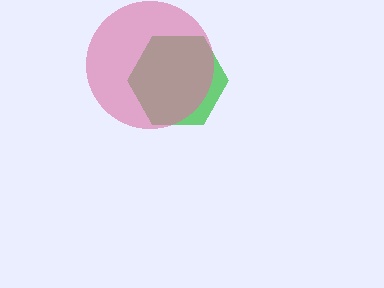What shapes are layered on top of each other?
The layered shapes are: a green hexagon, a pink circle.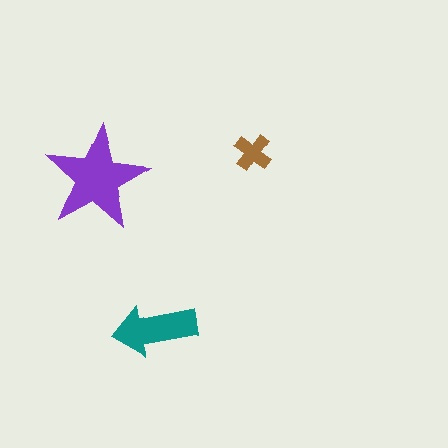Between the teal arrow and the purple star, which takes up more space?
The purple star.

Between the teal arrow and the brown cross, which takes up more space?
The teal arrow.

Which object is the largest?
The purple star.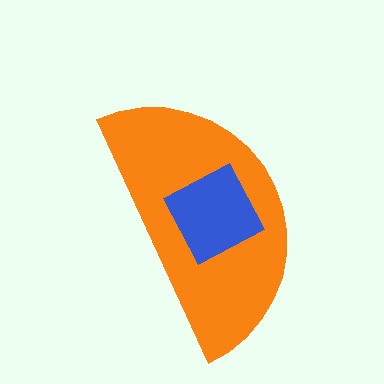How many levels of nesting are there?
2.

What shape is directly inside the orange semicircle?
The blue square.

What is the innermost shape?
The blue square.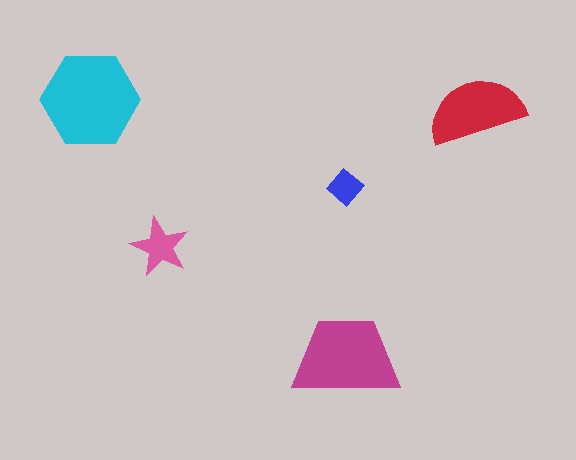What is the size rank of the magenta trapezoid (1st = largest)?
2nd.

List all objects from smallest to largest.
The blue diamond, the pink star, the red semicircle, the magenta trapezoid, the cyan hexagon.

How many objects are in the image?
There are 5 objects in the image.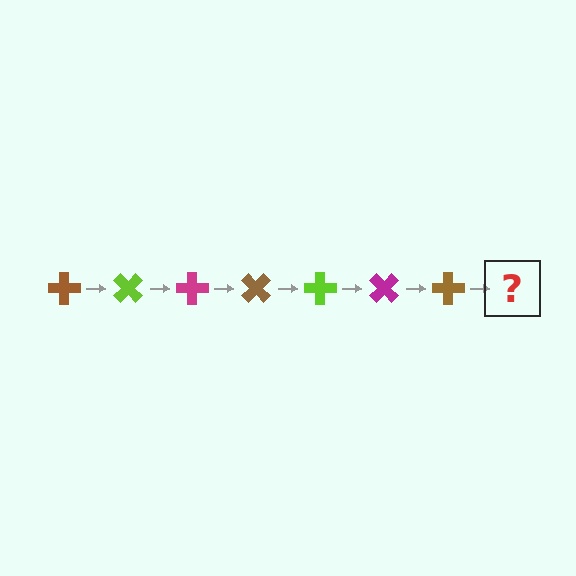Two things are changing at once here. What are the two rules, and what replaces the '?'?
The two rules are that it rotates 45 degrees each step and the color cycles through brown, lime, and magenta. The '?' should be a lime cross, rotated 315 degrees from the start.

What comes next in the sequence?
The next element should be a lime cross, rotated 315 degrees from the start.